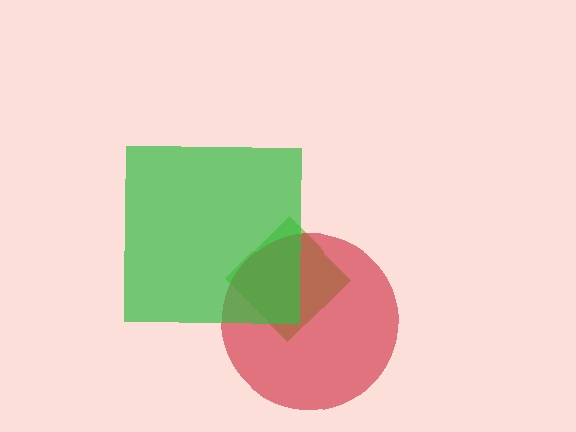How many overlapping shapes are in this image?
There are 3 overlapping shapes in the image.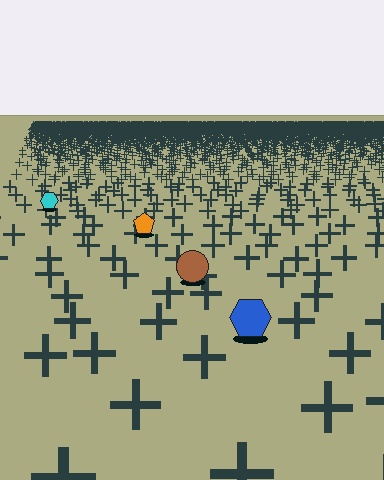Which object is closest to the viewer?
The blue hexagon is closest. The texture marks near it are larger and more spread out.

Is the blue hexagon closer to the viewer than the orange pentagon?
Yes. The blue hexagon is closer — you can tell from the texture gradient: the ground texture is coarser near it.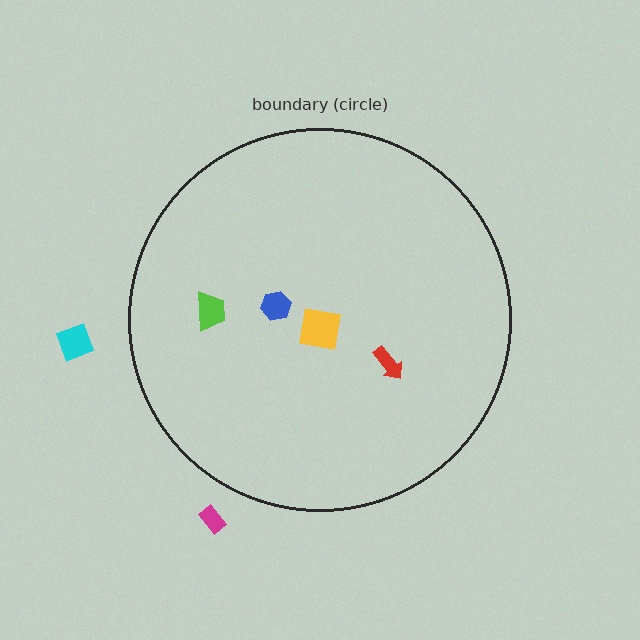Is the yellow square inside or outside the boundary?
Inside.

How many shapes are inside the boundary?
4 inside, 2 outside.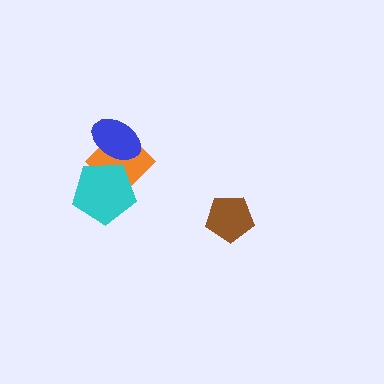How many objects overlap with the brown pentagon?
0 objects overlap with the brown pentagon.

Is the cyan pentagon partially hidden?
No, no other shape covers it.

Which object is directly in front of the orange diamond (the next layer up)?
The blue ellipse is directly in front of the orange diamond.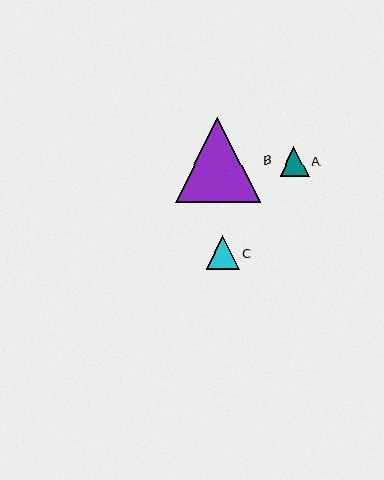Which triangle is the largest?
Triangle B is the largest with a size of approximately 85 pixels.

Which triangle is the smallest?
Triangle A is the smallest with a size of approximately 29 pixels.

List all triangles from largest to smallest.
From largest to smallest: B, C, A.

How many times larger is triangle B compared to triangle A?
Triangle B is approximately 2.9 times the size of triangle A.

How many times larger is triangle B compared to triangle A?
Triangle B is approximately 2.9 times the size of triangle A.